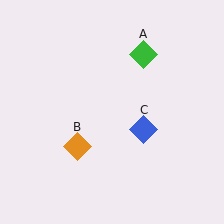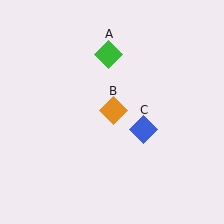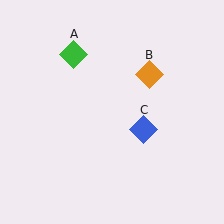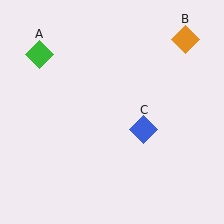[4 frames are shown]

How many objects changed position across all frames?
2 objects changed position: green diamond (object A), orange diamond (object B).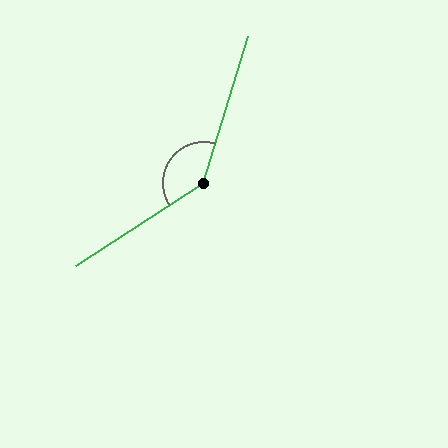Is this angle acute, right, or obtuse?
It is obtuse.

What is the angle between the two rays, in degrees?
Approximately 140 degrees.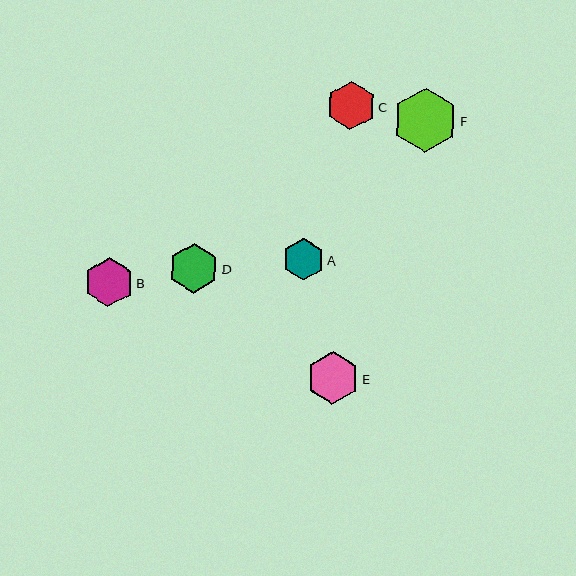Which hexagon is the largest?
Hexagon F is the largest with a size of approximately 64 pixels.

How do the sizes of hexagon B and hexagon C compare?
Hexagon B and hexagon C are approximately the same size.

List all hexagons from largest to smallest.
From largest to smallest: F, E, B, D, C, A.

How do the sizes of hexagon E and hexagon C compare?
Hexagon E and hexagon C are approximately the same size.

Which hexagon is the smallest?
Hexagon A is the smallest with a size of approximately 42 pixels.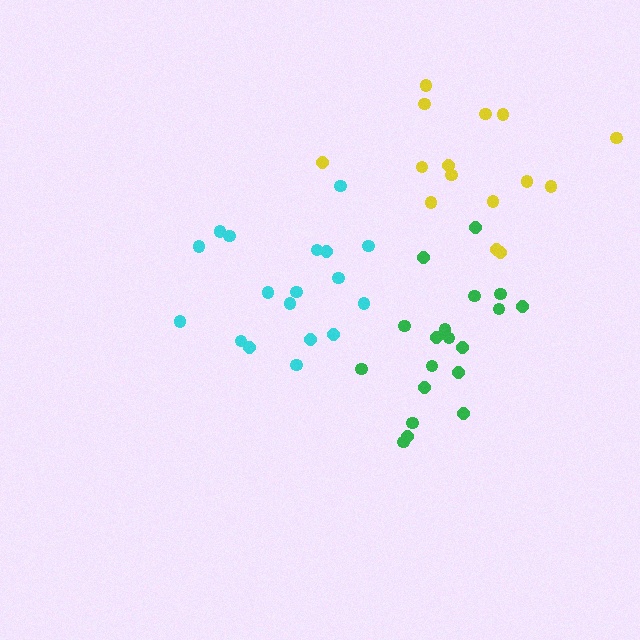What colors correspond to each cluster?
The clusters are colored: yellow, green, cyan.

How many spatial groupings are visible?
There are 3 spatial groupings.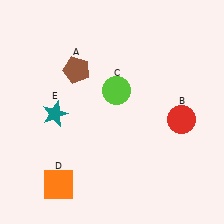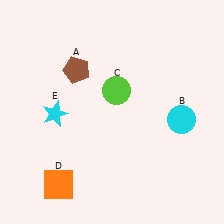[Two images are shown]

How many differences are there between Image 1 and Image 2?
There are 2 differences between the two images.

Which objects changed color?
B changed from red to cyan. E changed from teal to cyan.